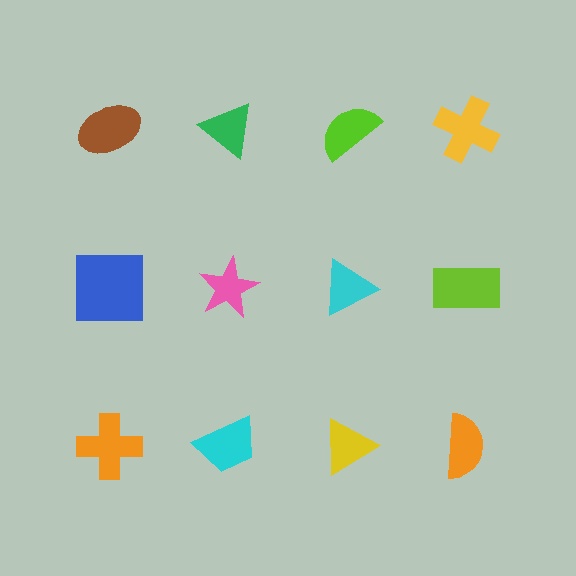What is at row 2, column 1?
A blue square.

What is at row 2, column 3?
A cyan triangle.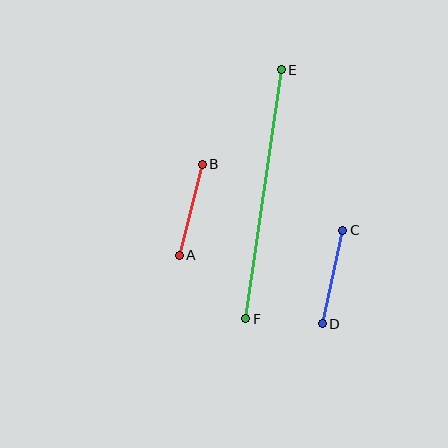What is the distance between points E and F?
The distance is approximately 252 pixels.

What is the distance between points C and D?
The distance is approximately 95 pixels.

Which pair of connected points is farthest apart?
Points E and F are farthest apart.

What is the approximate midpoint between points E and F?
The midpoint is at approximately (263, 194) pixels.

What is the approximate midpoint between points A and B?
The midpoint is at approximately (191, 210) pixels.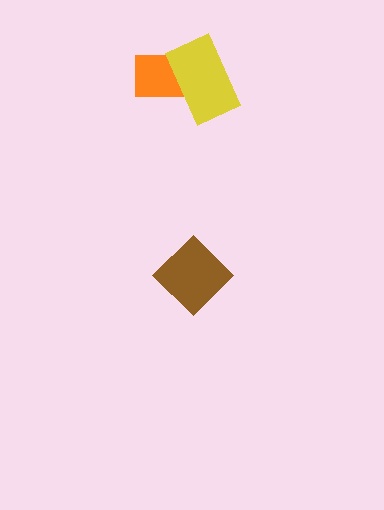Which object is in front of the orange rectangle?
The yellow rectangle is in front of the orange rectangle.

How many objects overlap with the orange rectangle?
1 object overlaps with the orange rectangle.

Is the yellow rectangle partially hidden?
No, no other shape covers it.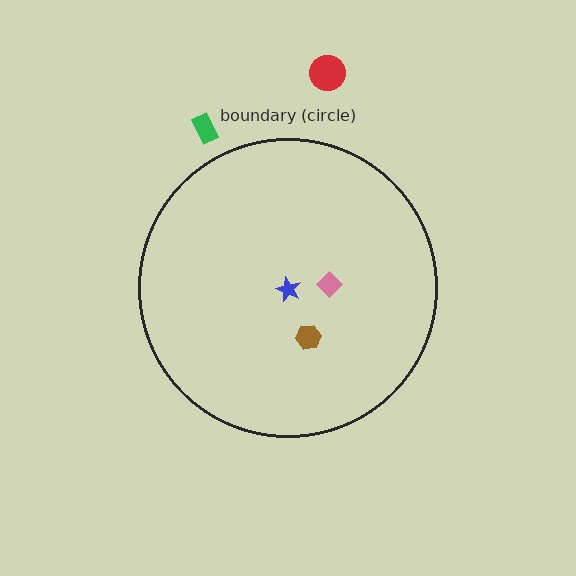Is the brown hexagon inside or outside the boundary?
Inside.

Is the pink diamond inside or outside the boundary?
Inside.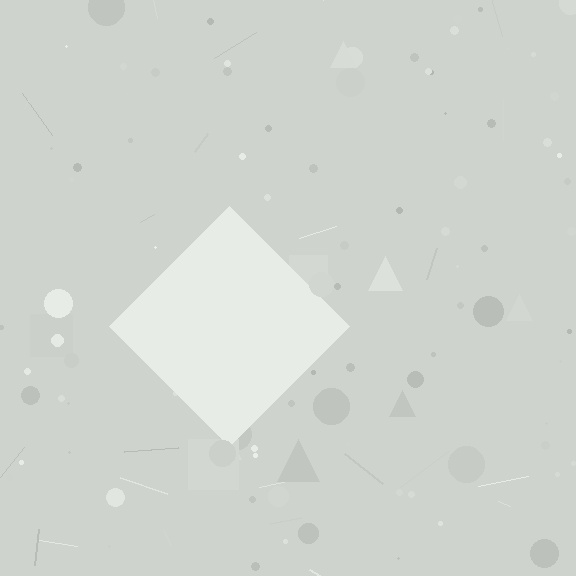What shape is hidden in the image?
A diamond is hidden in the image.